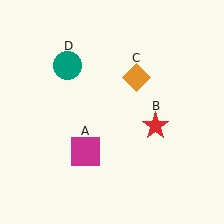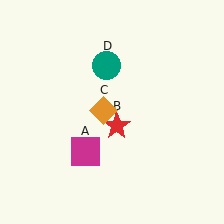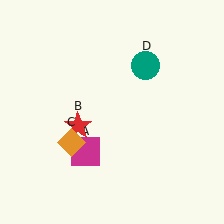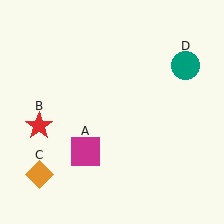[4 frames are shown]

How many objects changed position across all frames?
3 objects changed position: red star (object B), orange diamond (object C), teal circle (object D).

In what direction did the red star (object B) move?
The red star (object B) moved left.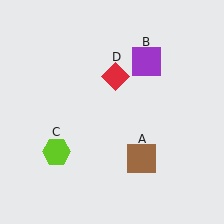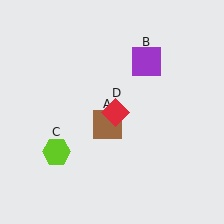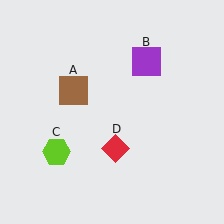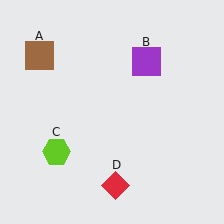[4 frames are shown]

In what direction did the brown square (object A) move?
The brown square (object A) moved up and to the left.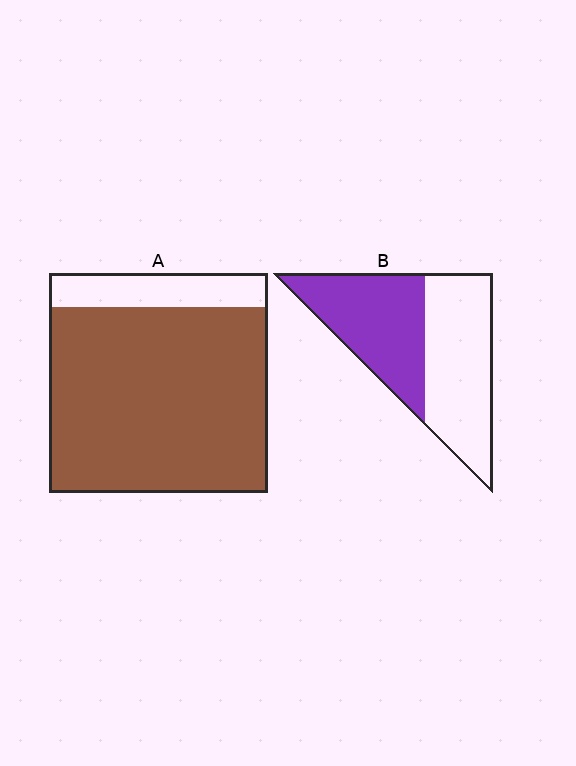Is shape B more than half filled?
Roughly half.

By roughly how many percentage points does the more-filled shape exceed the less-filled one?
By roughly 35 percentage points (A over B).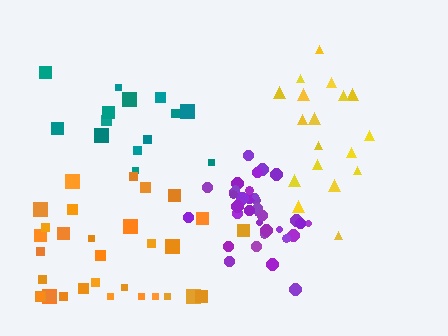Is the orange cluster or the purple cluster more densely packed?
Purple.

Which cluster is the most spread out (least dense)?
Orange.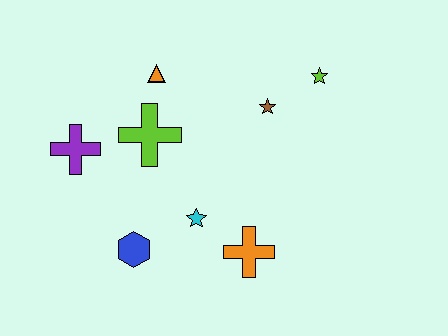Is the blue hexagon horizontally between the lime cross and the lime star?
No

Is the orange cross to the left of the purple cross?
No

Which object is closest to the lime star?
The brown star is closest to the lime star.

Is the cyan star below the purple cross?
Yes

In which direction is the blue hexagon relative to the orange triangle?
The blue hexagon is below the orange triangle.